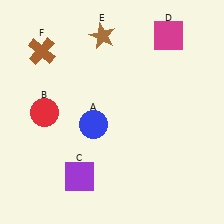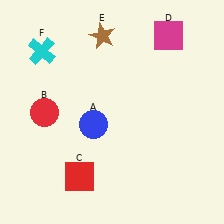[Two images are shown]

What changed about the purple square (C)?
In Image 1, C is purple. In Image 2, it changed to red.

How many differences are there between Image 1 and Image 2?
There are 2 differences between the two images.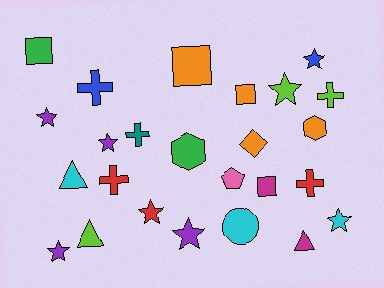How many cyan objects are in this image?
There are 3 cyan objects.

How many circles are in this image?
There is 1 circle.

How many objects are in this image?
There are 25 objects.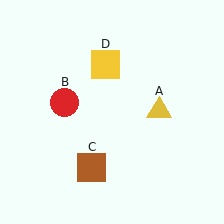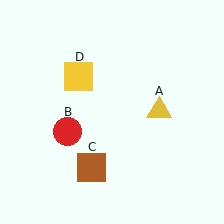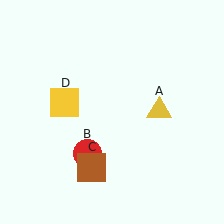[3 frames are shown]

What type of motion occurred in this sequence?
The red circle (object B), yellow square (object D) rotated counterclockwise around the center of the scene.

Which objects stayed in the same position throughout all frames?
Yellow triangle (object A) and brown square (object C) remained stationary.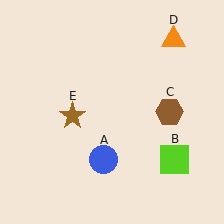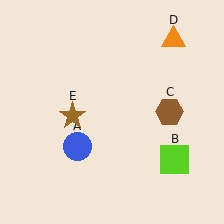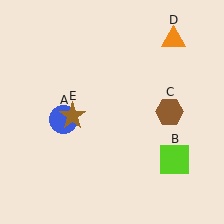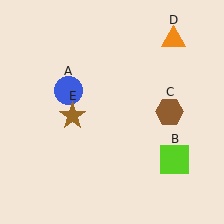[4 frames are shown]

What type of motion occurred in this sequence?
The blue circle (object A) rotated clockwise around the center of the scene.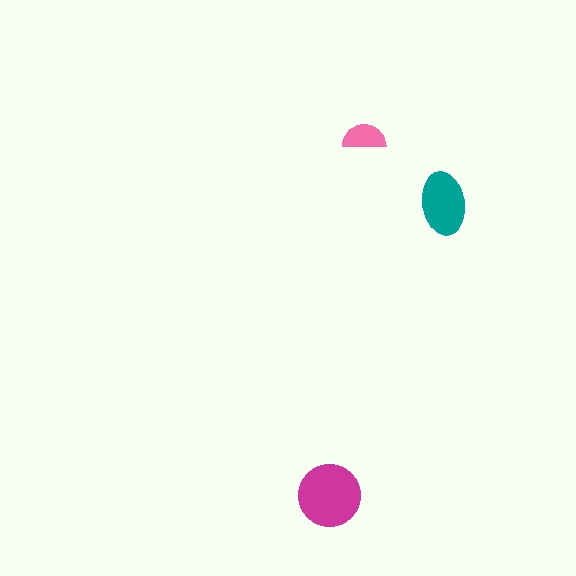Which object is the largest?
The magenta circle.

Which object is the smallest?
The pink semicircle.